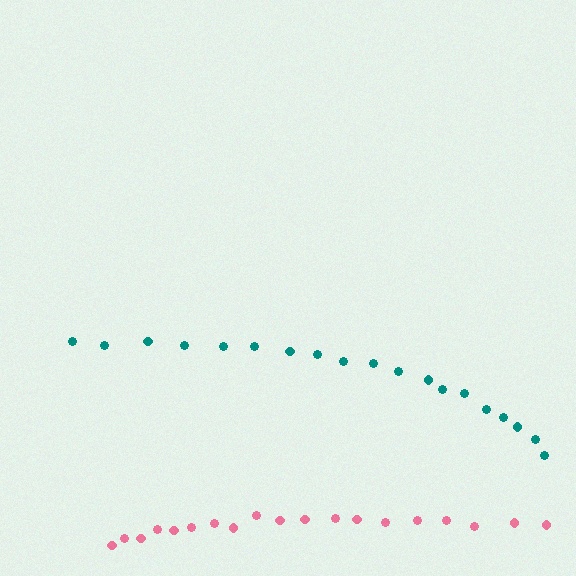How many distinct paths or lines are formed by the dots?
There are 2 distinct paths.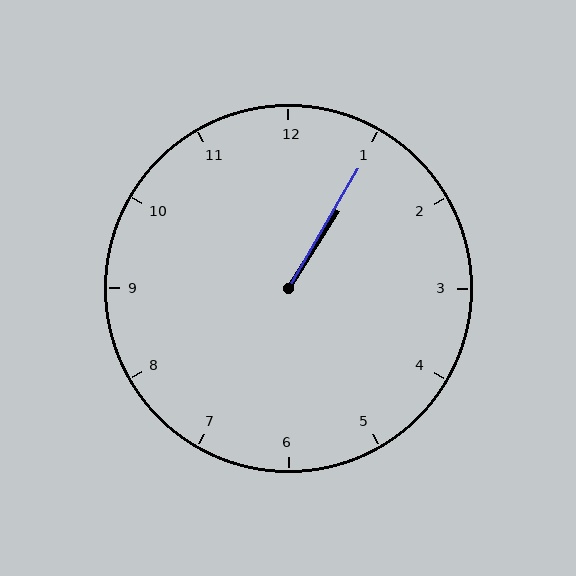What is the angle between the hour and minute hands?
Approximately 2 degrees.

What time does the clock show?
1:05.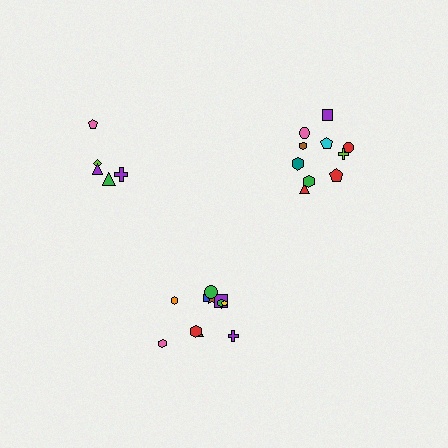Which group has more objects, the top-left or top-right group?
The top-right group.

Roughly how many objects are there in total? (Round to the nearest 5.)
Roughly 25 objects in total.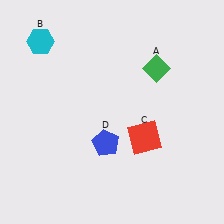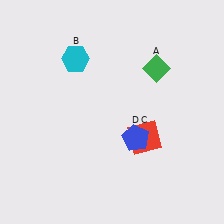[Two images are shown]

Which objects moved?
The objects that moved are: the cyan hexagon (B), the blue pentagon (D).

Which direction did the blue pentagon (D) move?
The blue pentagon (D) moved right.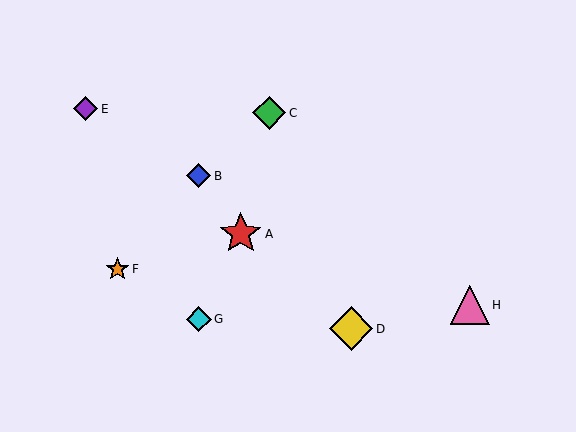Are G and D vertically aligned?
No, G is at x≈199 and D is at x≈351.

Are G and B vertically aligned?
Yes, both are at x≈199.